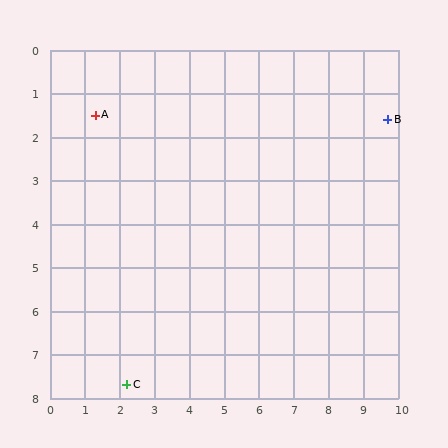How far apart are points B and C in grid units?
Points B and C are about 9.7 grid units apart.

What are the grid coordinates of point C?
Point C is at approximately (2.2, 7.7).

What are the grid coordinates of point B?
Point B is at approximately (9.7, 1.6).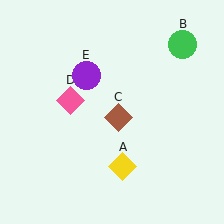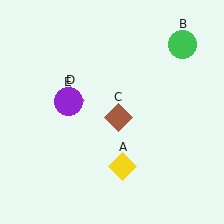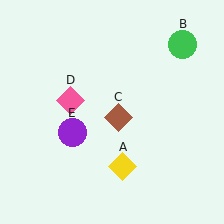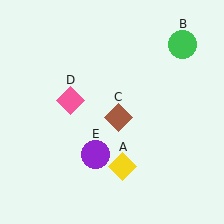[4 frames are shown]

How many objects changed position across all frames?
1 object changed position: purple circle (object E).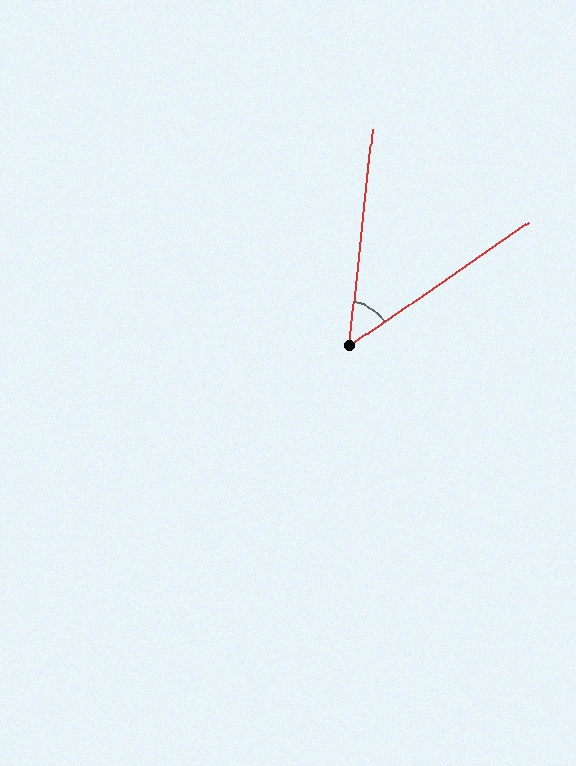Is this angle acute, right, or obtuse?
It is acute.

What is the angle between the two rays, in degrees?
Approximately 49 degrees.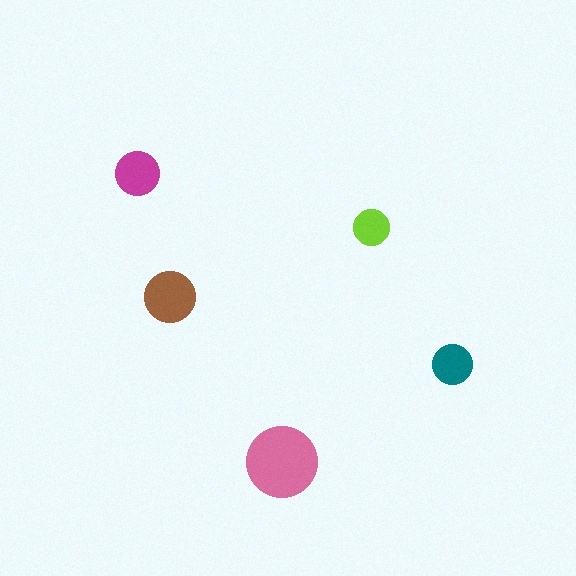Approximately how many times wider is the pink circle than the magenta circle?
About 1.5 times wider.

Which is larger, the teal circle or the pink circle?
The pink one.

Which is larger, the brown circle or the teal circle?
The brown one.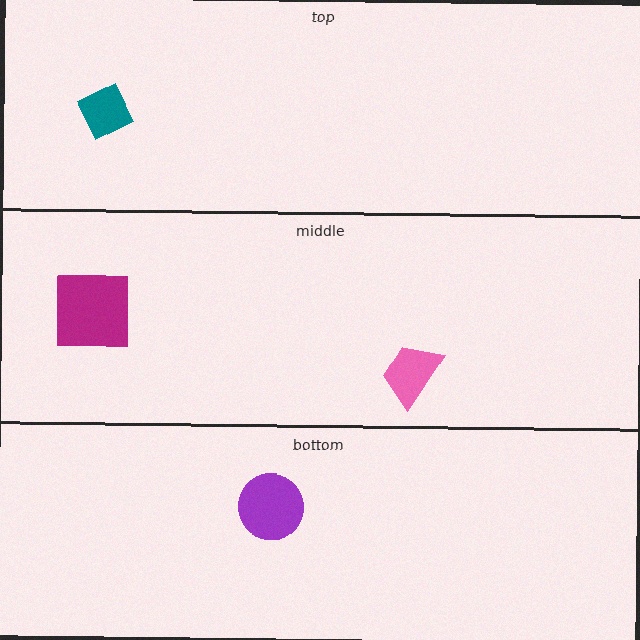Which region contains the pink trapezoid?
The middle region.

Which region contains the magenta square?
The middle region.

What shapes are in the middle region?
The pink trapezoid, the magenta square.